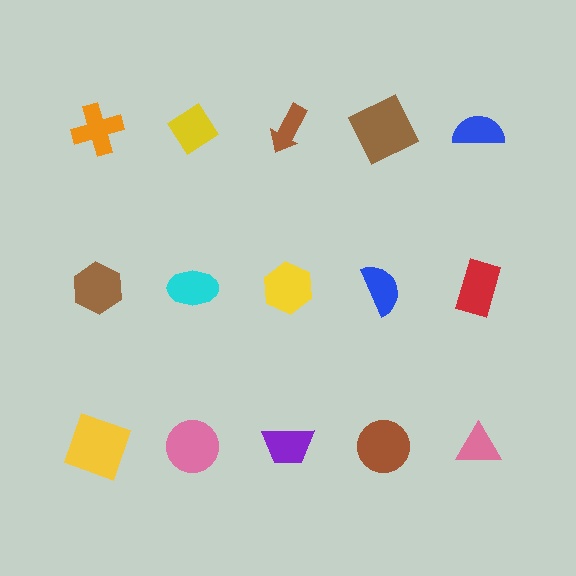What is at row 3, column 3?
A purple trapezoid.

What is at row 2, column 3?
A yellow hexagon.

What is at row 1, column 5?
A blue semicircle.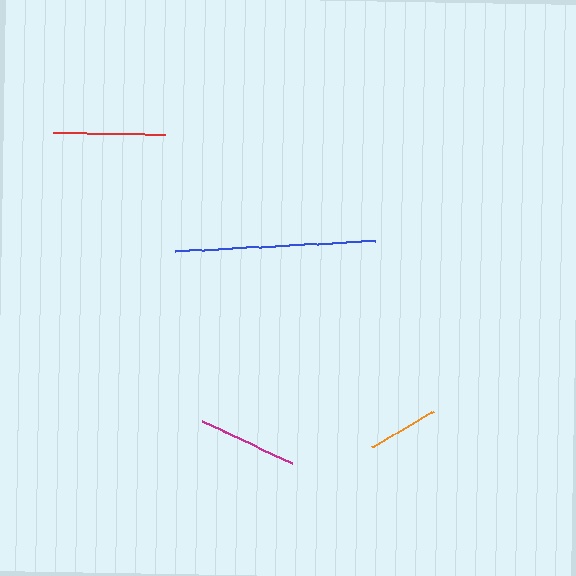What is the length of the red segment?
The red segment is approximately 112 pixels long.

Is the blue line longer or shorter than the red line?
The blue line is longer than the red line.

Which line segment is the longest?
The blue line is the longest at approximately 200 pixels.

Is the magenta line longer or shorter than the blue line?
The blue line is longer than the magenta line.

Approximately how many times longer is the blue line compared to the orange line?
The blue line is approximately 2.8 times the length of the orange line.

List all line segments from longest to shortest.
From longest to shortest: blue, red, magenta, orange.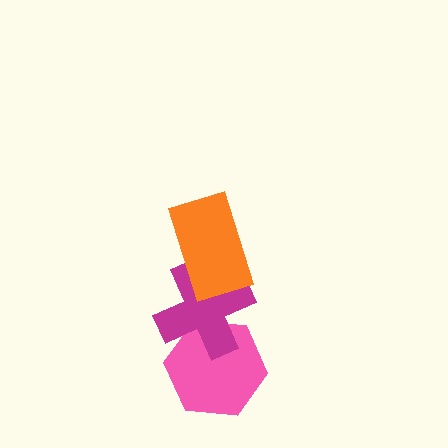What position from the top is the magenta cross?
The magenta cross is 2nd from the top.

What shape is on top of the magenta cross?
The orange rectangle is on top of the magenta cross.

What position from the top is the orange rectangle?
The orange rectangle is 1st from the top.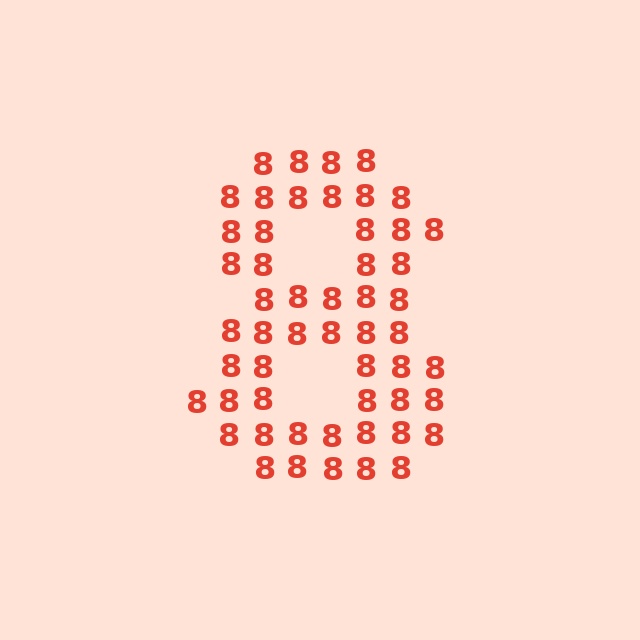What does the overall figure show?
The overall figure shows the digit 8.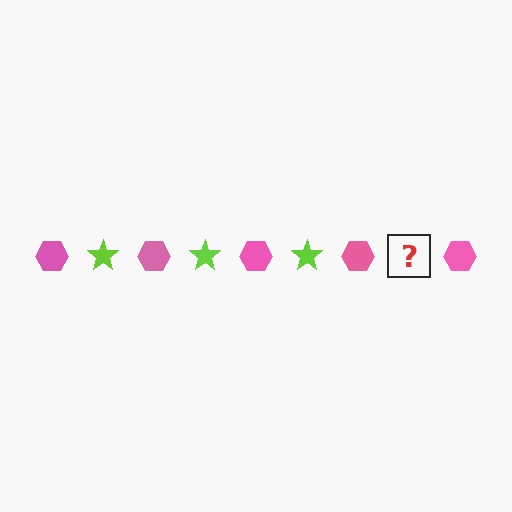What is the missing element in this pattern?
The missing element is a lime star.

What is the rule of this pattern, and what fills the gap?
The rule is that the pattern alternates between pink hexagon and lime star. The gap should be filled with a lime star.